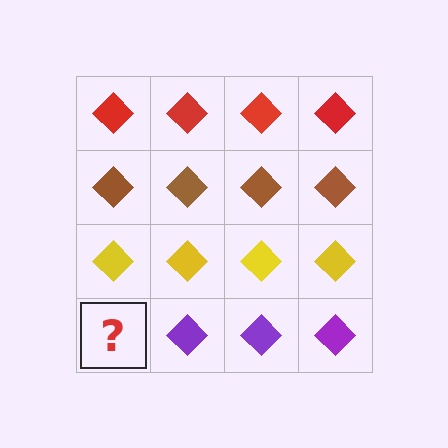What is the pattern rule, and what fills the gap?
The rule is that each row has a consistent color. The gap should be filled with a purple diamond.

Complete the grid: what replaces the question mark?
The question mark should be replaced with a purple diamond.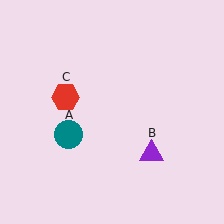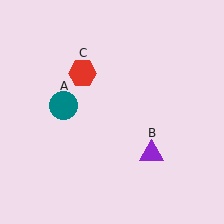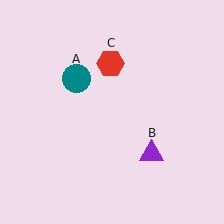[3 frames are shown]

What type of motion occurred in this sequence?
The teal circle (object A), red hexagon (object C) rotated clockwise around the center of the scene.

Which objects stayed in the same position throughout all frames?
Purple triangle (object B) remained stationary.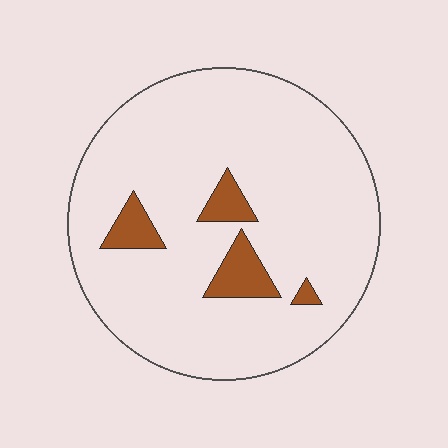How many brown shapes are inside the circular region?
4.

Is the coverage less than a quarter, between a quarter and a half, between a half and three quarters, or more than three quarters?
Less than a quarter.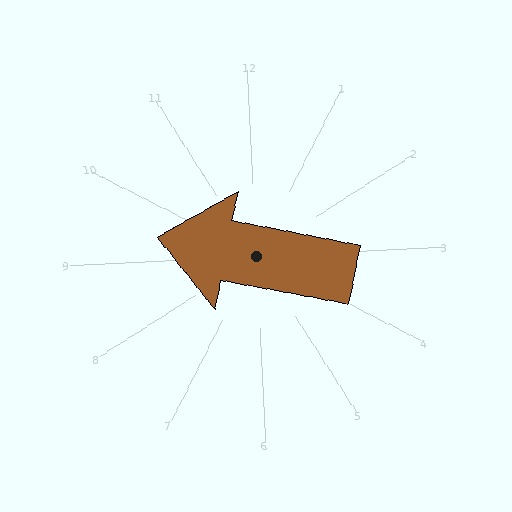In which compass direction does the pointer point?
West.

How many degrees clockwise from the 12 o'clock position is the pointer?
Approximately 284 degrees.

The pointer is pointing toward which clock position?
Roughly 9 o'clock.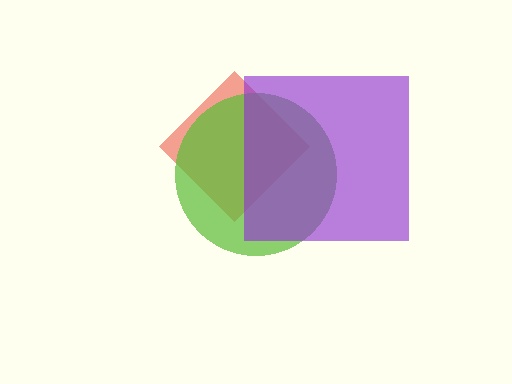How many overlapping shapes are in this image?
There are 3 overlapping shapes in the image.